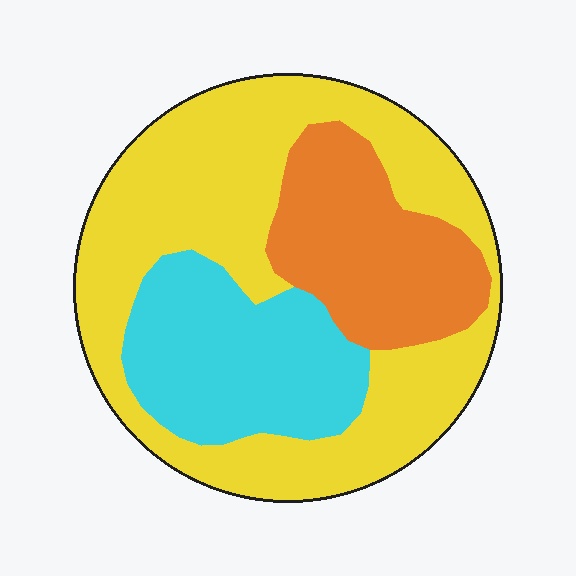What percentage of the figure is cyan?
Cyan takes up between a sixth and a third of the figure.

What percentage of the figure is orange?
Orange covers roughly 20% of the figure.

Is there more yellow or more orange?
Yellow.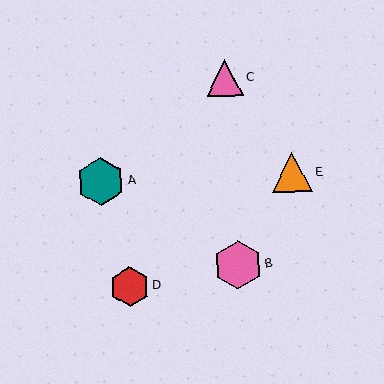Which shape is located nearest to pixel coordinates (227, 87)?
The pink triangle (labeled C) at (225, 78) is nearest to that location.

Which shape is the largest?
The teal hexagon (labeled A) is the largest.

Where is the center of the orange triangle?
The center of the orange triangle is at (292, 172).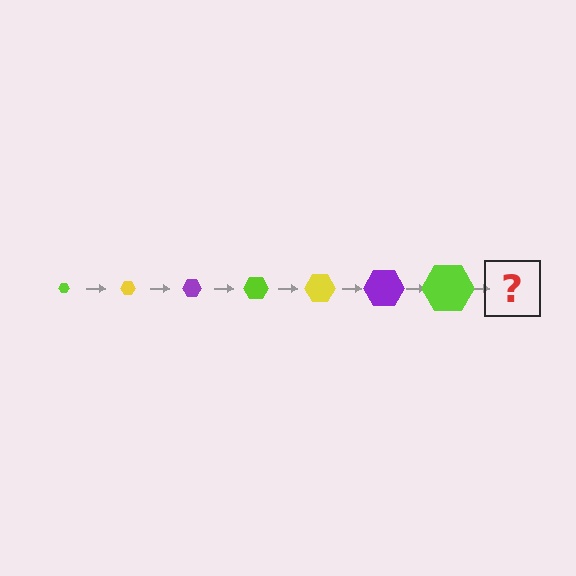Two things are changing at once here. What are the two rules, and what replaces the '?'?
The two rules are that the hexagon grows larger each step and the color cycles through lime, yellow, and purple. The '?' should be a yellow hexagon, larger than the previous one.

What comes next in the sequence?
The next element should be a yellow hexagon, larger than the previous one.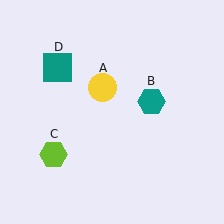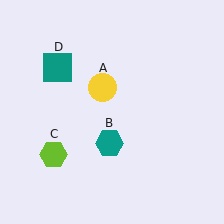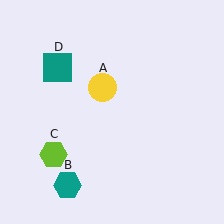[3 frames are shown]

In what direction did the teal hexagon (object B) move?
The teal hexagon (object B) moved down and to the left.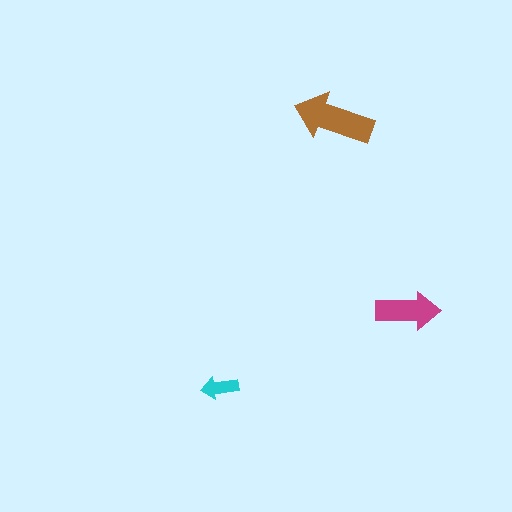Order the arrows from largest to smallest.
the brown one, the magenta one, the cyan one.